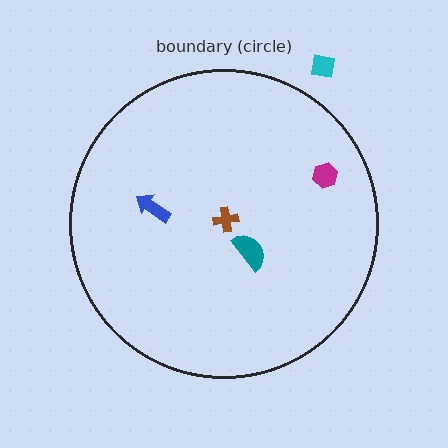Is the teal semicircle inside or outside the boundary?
Inside.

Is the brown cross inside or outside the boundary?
Inside.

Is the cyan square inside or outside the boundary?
Outside.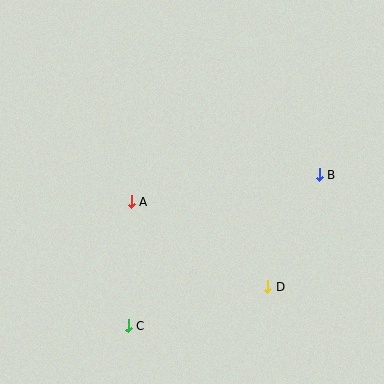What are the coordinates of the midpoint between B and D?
The midpoint between B and D is at (293, 231).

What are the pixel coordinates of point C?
Point C is at (128, 326).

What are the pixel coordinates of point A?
Point A is at (131, 202).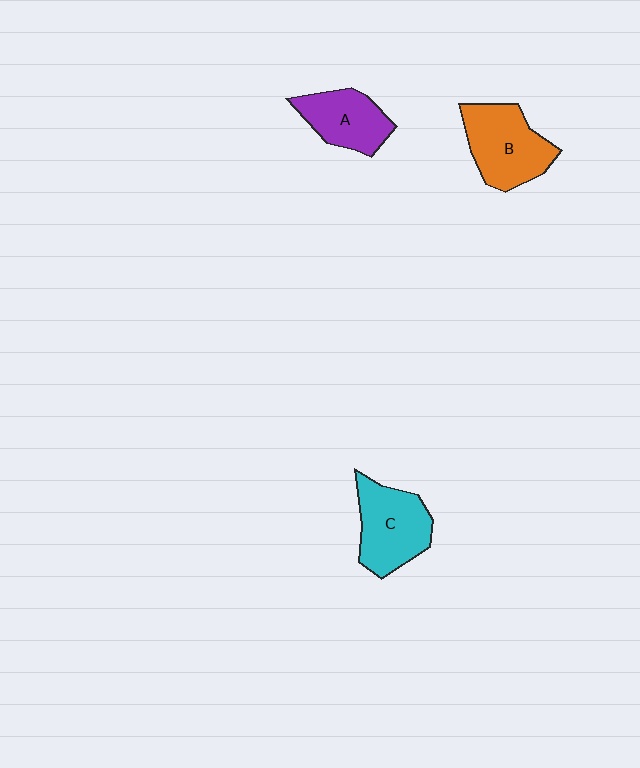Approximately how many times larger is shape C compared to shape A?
Approximately 1.3 times.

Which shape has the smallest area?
Shape A (purple).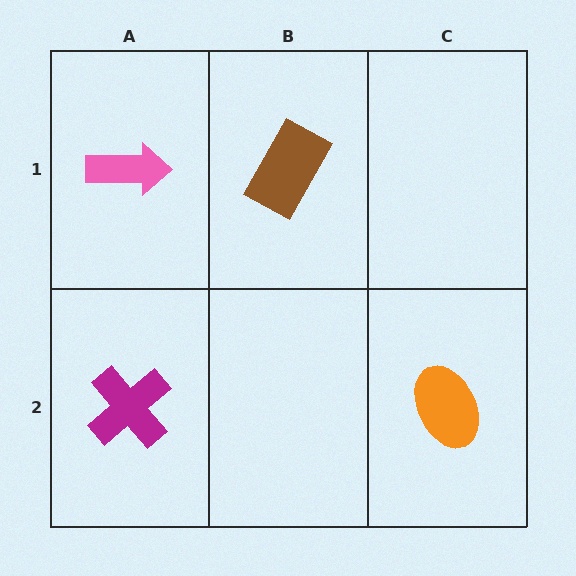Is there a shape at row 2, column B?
No, that cell is empty.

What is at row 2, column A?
A magenta cross.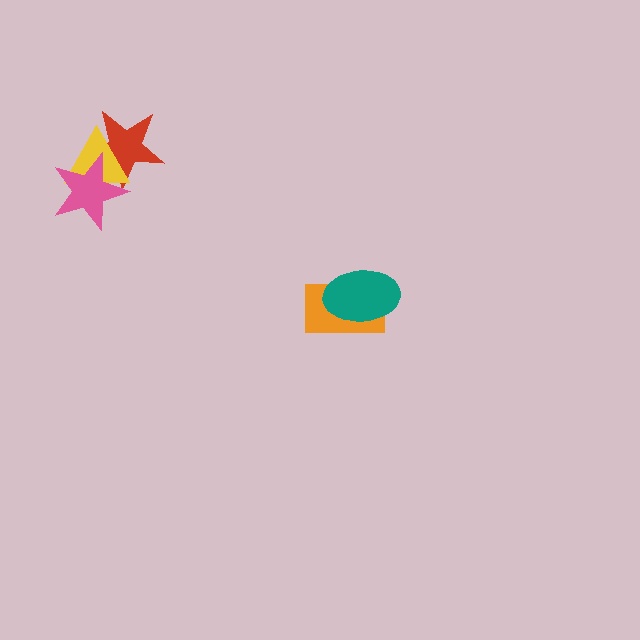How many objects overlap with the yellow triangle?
2 objects overlap with the yellow triangle.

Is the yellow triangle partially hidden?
Yes, it is partially covered by another shape.